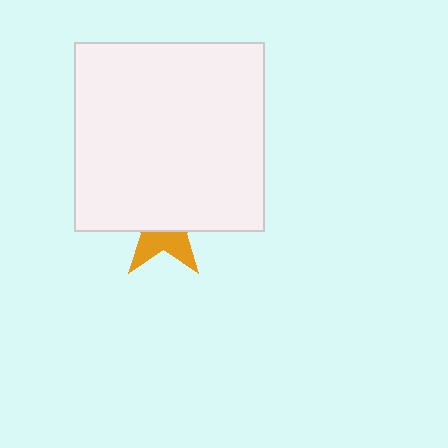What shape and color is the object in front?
The object in front is a white square.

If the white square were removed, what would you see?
You would see the complete orange star.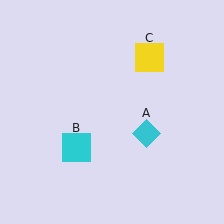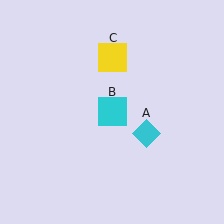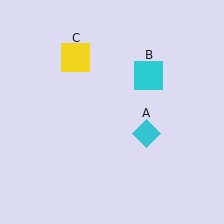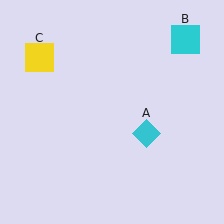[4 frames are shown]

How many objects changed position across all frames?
2 objects changed position: cyan square (object B), yellow square (object C).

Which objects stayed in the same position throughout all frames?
Cyan diamond (object A) remained stationary.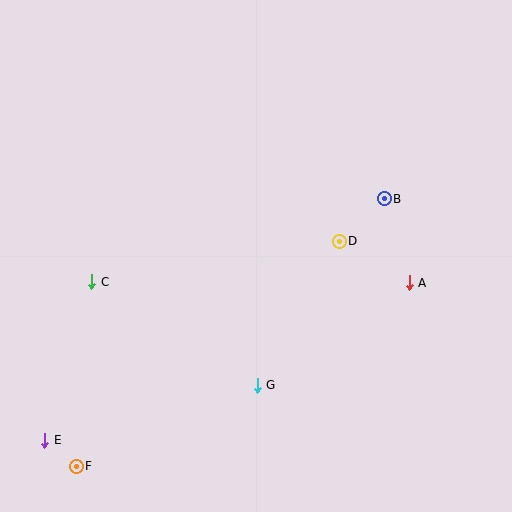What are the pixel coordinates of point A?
Point A is at (409, 283).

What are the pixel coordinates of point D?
Point D is at (339, 241).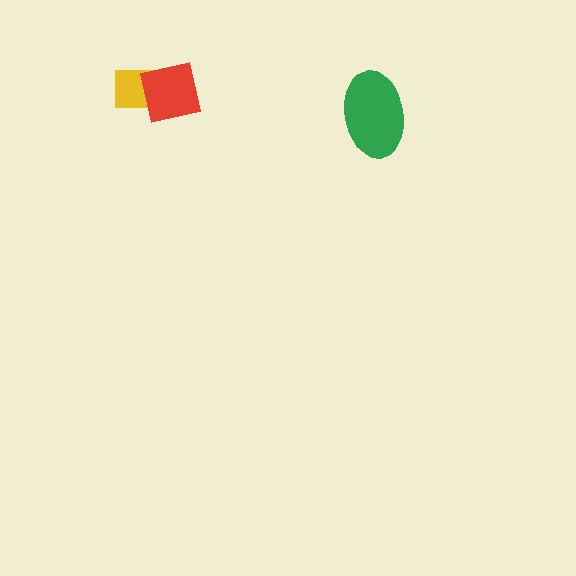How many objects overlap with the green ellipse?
0 objects overlap with the green ellipse.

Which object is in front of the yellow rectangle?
The red square is in front of the yellow rectangle.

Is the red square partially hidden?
No, no other shape covers it.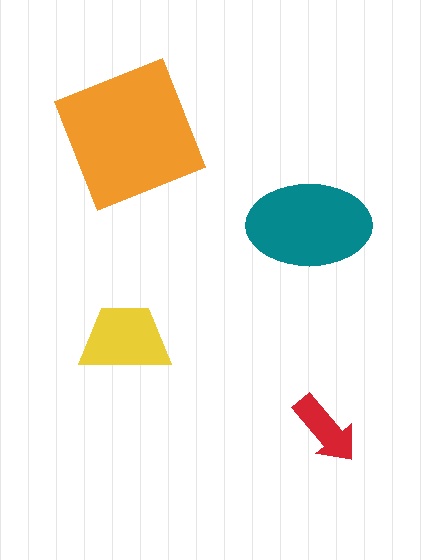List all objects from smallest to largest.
The red arrow, the yellow trapezoid, the teal ellipse, the orange square.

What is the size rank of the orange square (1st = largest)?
1st.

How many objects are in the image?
There are 4 objects in the image.